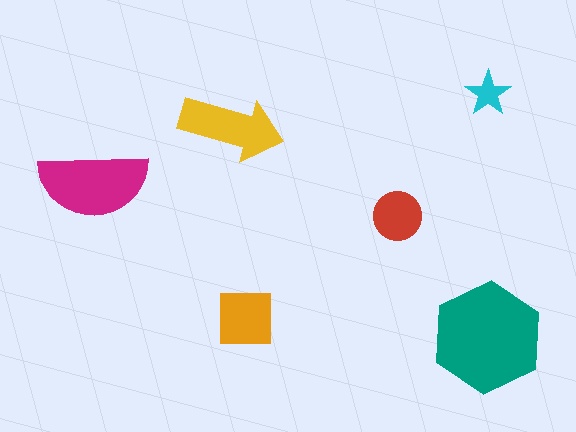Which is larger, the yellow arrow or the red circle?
The yellow arrow.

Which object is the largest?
The teal hexagon.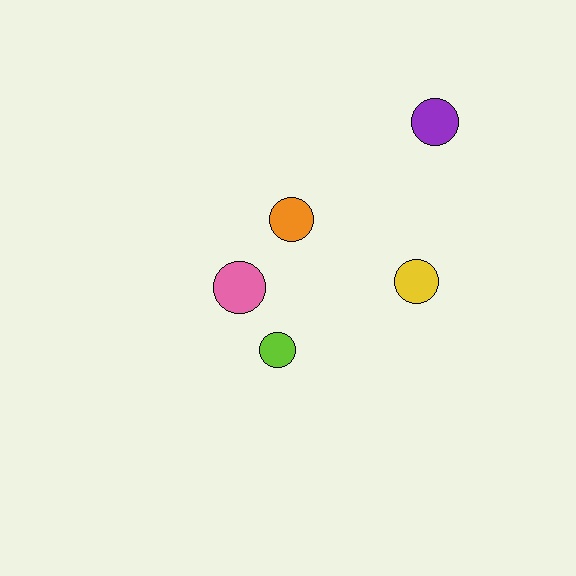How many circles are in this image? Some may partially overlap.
There are 5 circles.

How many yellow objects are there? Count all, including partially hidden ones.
There is 1 yellow object.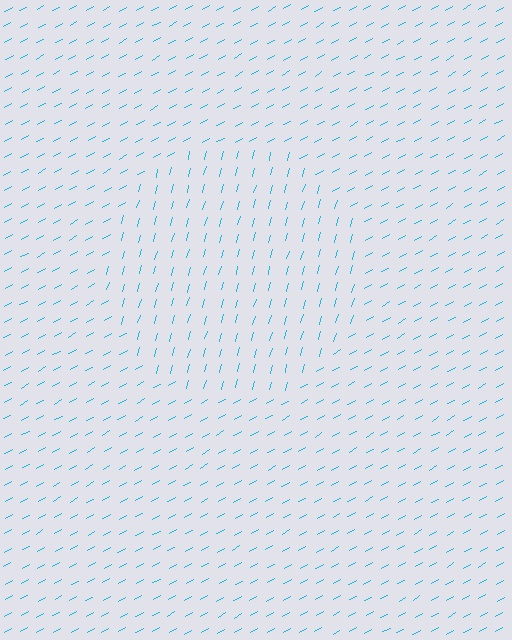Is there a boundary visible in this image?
Yes, there is a texture boundary formed by a change in line orientation.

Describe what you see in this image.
The image is filled with small cyan line segments. A circle region in the image has lines oriented differently from the surrounding lines, creating a visible texture boundary.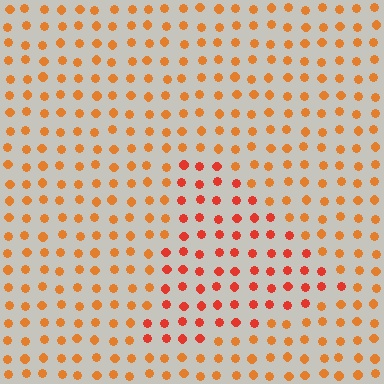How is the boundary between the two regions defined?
The boundary is defined purely by a slight shift in hue (about 24 degrees). Spacing, size, and orientation are identical on both sides.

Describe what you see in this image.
The image is filled with small orange elements in a uniform arrangement. A triangle-shaped region is visible where the elements are tinted to a slightly different hue, forming a subtle color boundary.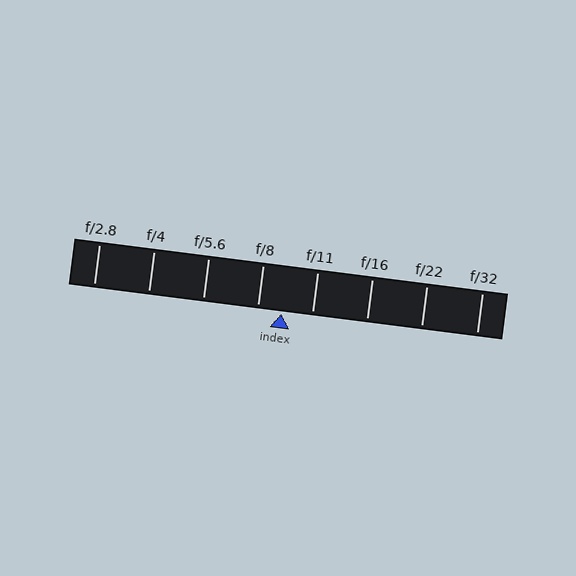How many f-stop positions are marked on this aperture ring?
There are 8 f-stop positions marked.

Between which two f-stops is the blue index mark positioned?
The index mark is between f/8 and f/11.